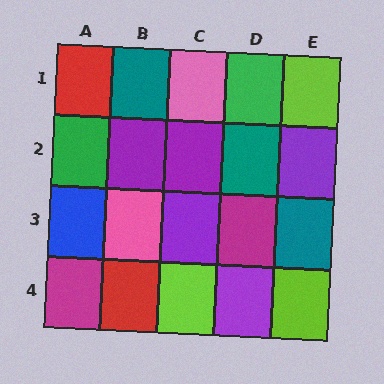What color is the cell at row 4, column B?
Red.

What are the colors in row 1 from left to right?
Red, teal, pink, green, lime.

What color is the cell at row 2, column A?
Green.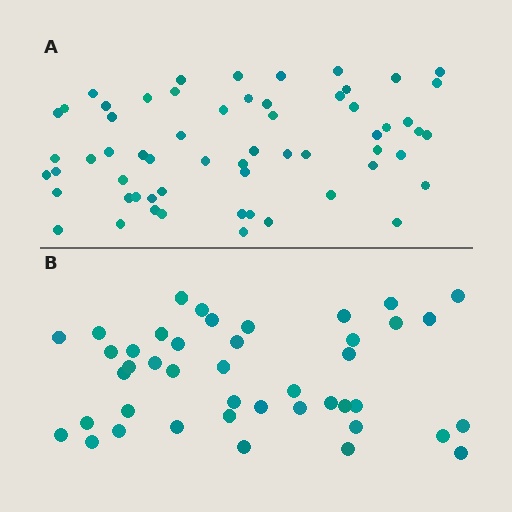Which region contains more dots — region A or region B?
Region A (the top region) has more dots.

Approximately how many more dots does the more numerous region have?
Region A has approximately 15 more dots than region B.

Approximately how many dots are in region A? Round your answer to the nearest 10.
About 60 dots.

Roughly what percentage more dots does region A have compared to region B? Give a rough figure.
About 40% more.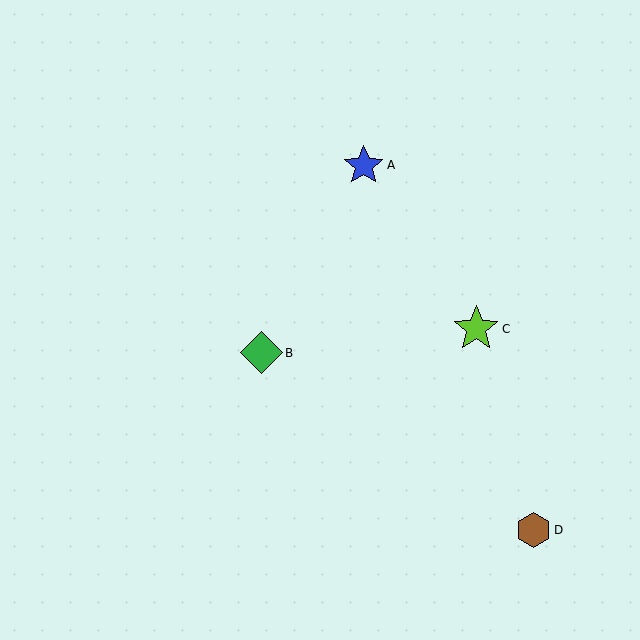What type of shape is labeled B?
Shape B is a green diamond.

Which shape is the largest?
The lime star (labeled C) is the largest.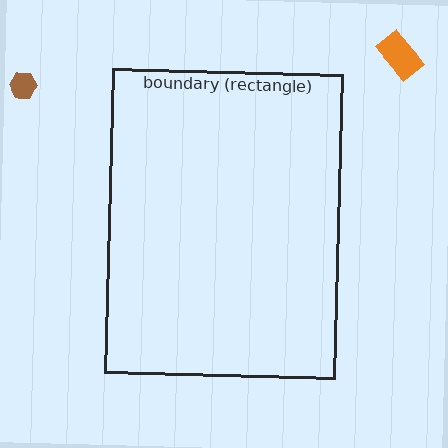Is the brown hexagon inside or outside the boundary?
Outside.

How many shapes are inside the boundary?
0 inside, 2 outside.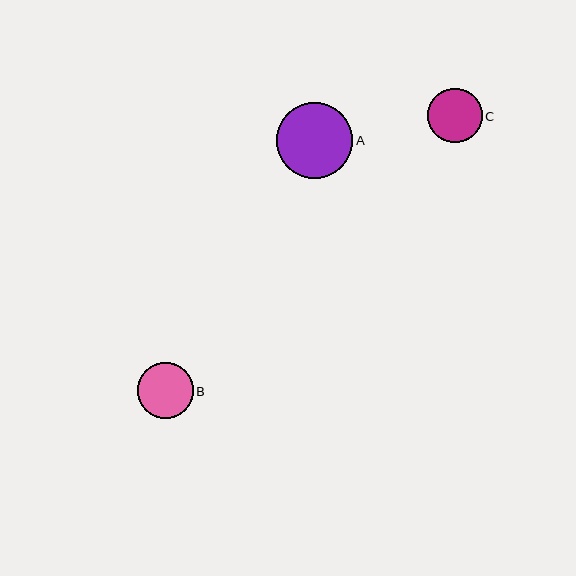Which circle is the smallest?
Circle C is the smallest with a size of approximately 54 pixels.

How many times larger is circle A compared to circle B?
Circle A is approximately 1.4 times the size of circle B.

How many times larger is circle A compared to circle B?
Circle A is approximately 1.4 times the size of circle B.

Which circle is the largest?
Circle A is the largest with a size of approximately 76 pixels.